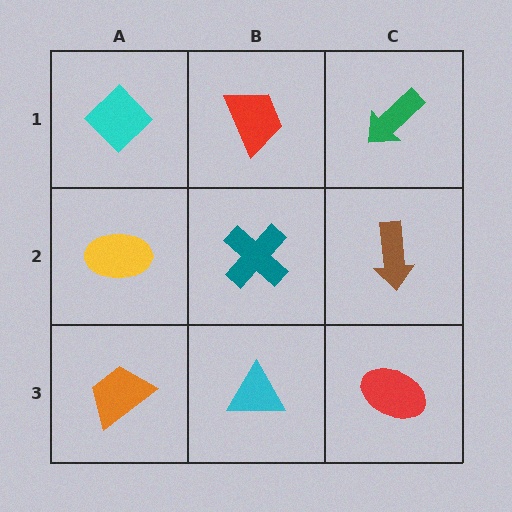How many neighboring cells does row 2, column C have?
3.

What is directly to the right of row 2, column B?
A brown arrow.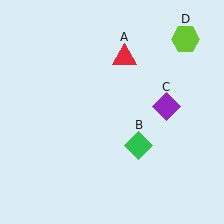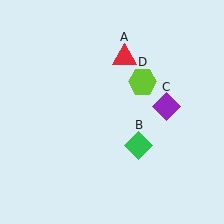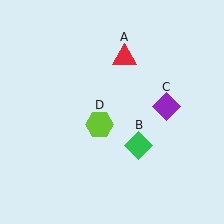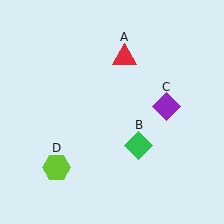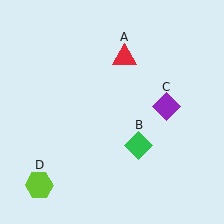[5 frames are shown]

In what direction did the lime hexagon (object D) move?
The lime hexagon (object D) moved down and to the left.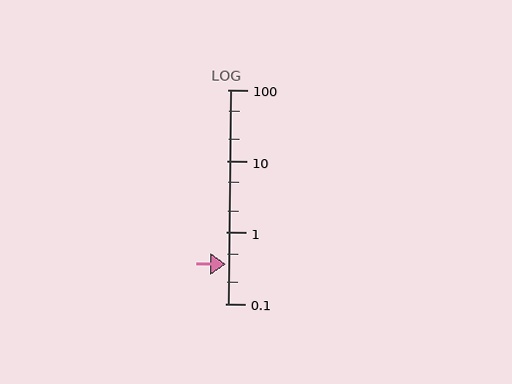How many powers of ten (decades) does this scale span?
The scale spans 3 decades, from 0.1 to 100.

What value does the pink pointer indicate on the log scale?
The pointer indicates approximately 0.36.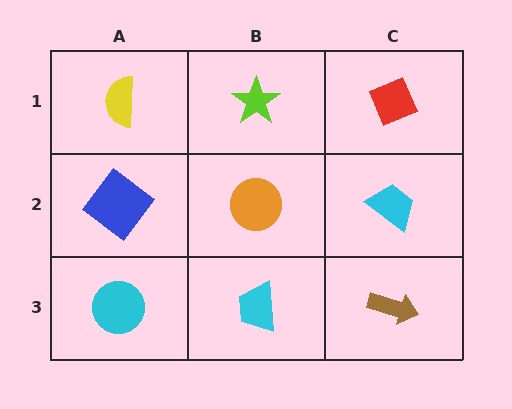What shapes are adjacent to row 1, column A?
A blue diamond (row 2, column A), a lime star (row 1, column B).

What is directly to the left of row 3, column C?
A cyan trapezoid.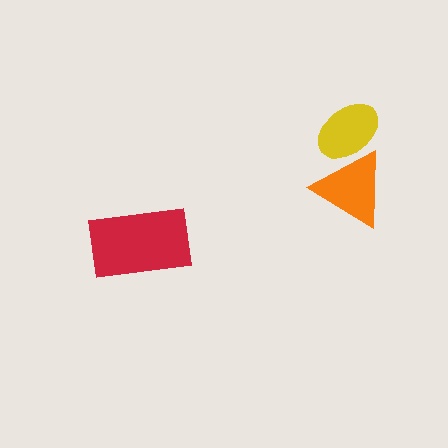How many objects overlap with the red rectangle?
0 objects overlap with the red rectangle.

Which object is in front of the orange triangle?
The yellow ellipse is in front of the orange triangle.